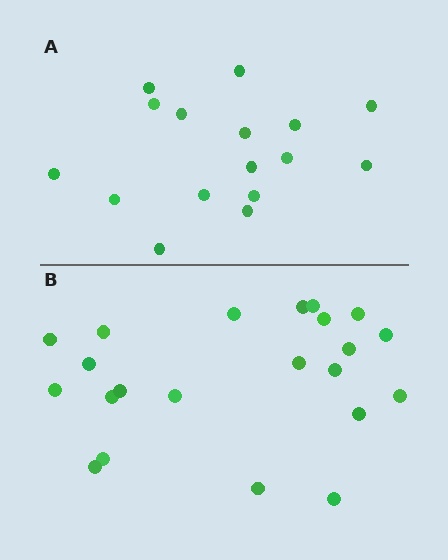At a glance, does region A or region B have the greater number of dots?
Region B (the bottom region) has more dots.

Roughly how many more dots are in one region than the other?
Region B has about 6 more dots than region A.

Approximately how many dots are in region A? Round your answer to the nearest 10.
About 20 dots. (The exact count is 16, which rounds to 20.)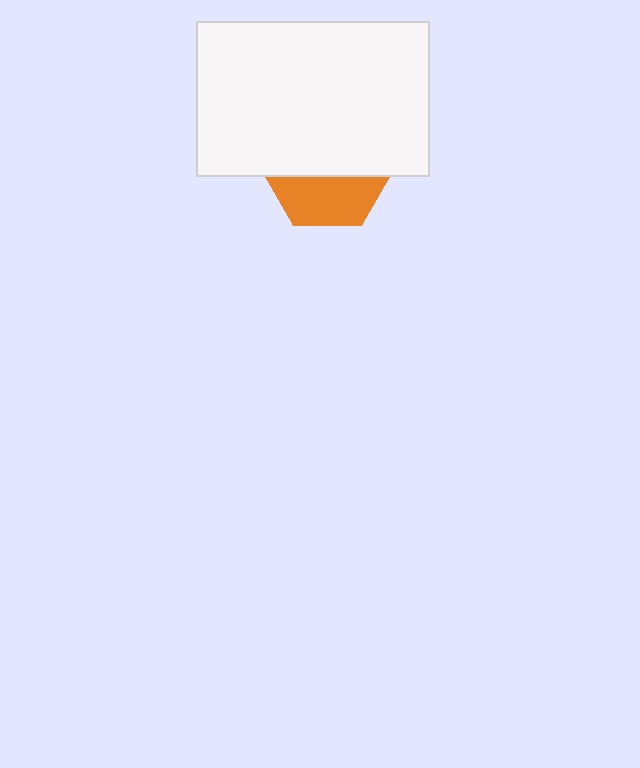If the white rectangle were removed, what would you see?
You would see the complete orange hexagon.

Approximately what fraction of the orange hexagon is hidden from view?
Roughly 62% of the orange hexagon is hidden behind the white rectangle.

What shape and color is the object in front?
The object in front is a white rectangle.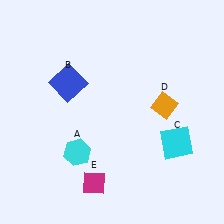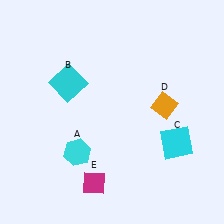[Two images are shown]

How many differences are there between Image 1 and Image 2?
There is 1 difference between the two images.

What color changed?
The square (B) changed from blue in Image 1 to cyan in Image 2.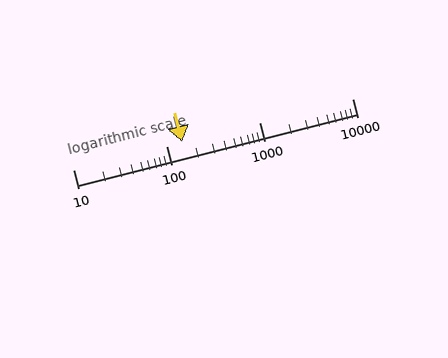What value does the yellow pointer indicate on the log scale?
The pointer indicates approximately 150.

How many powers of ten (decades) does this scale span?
The scale spans 3 decades, from 10 to 10000.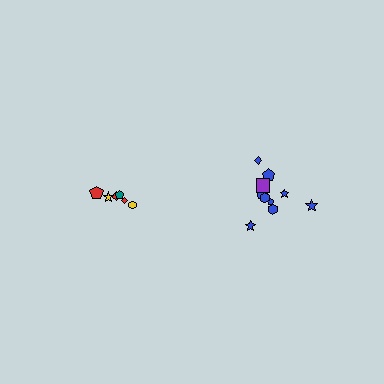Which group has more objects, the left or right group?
The right group.